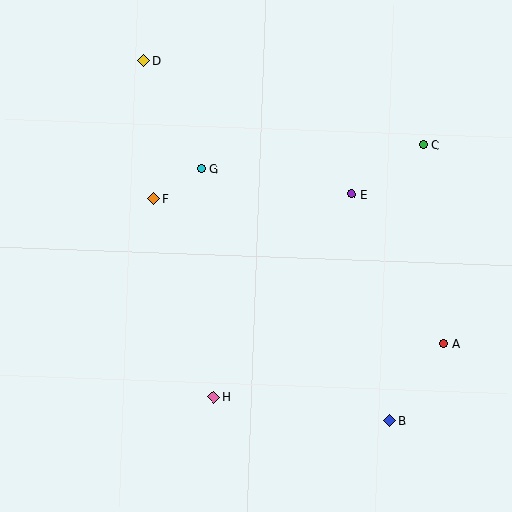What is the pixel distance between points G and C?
The distance between G and C is 223 pixels.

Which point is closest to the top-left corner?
Point D is closest to the top-left corner.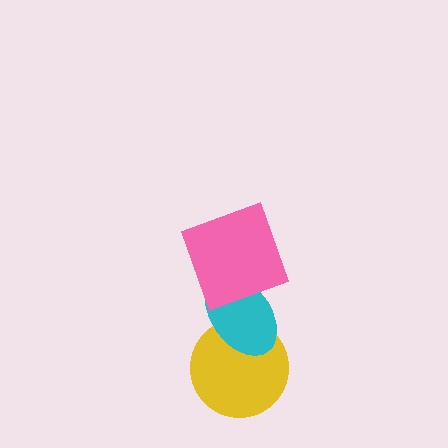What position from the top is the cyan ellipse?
The cyan ellipse is 2nd from the top.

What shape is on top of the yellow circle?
The cyan ellipse is on top of the yellow circle.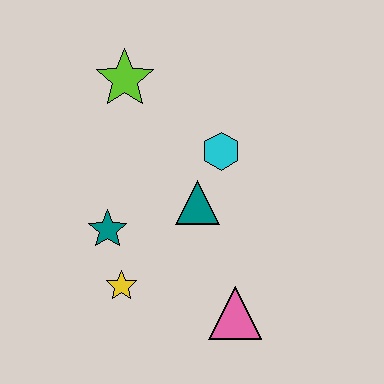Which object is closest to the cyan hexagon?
The teal triangle is closest to the cyan hexagon.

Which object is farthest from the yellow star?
The lime star is farthest from the yellow star.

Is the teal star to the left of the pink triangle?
Yes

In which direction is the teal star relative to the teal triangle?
The teal star is to the left of the teal triangle.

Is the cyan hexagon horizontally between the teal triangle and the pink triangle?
Yes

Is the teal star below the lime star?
Yes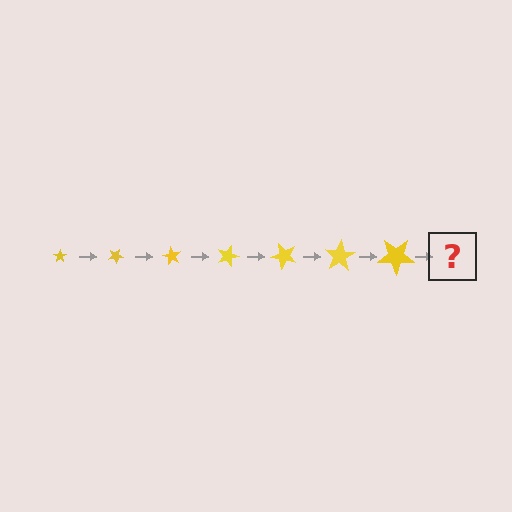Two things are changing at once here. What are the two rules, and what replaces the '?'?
The two rules are that the star grows larger each step and it rotates 30 degrees each step. The '?' should be a star, larger than the previous one and rotated 210 degrees from the start.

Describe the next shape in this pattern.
It should be a star, larger than the previous one and rotated 210 degrees from the start.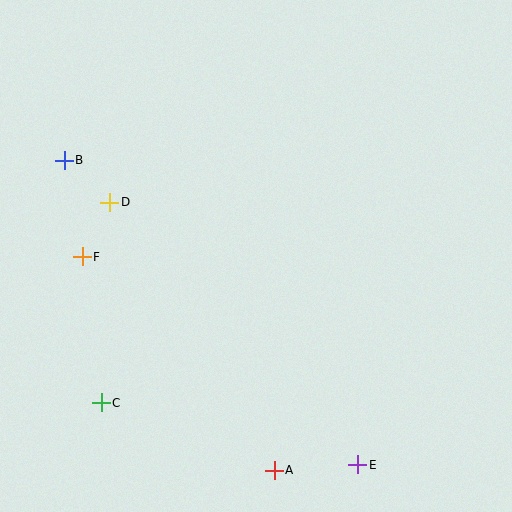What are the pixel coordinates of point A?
Point A is at (274, 470).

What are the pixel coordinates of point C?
Point C is at (101, 403).